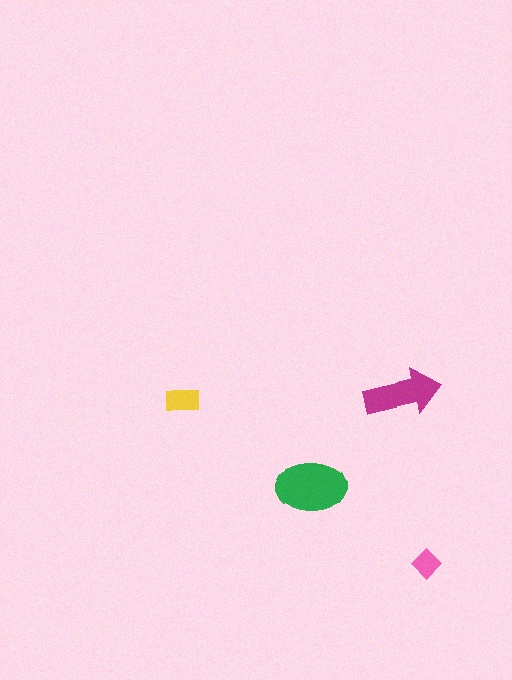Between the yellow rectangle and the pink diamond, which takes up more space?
The yellow rectangle.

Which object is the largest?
The green ellipse.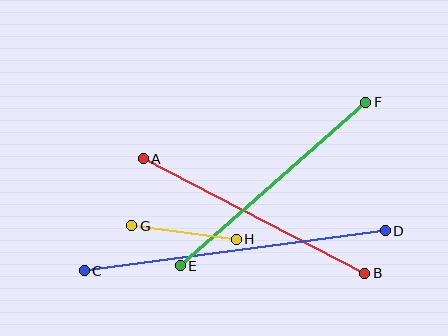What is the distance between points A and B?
The distance is approximately 250 pixels.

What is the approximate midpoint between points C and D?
The midpoint is at approximately (235, 251) pixels.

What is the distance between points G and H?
The distance is approximately 105 pixels.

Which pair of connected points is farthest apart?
Points C and D are farthest apart.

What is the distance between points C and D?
The distance is approximately 304 pixels.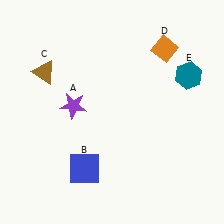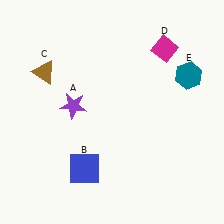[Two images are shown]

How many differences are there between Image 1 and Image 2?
There is 1 difference between the two images.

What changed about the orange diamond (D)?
In Image 1, D is orange. In Image 2, it changed to magenta.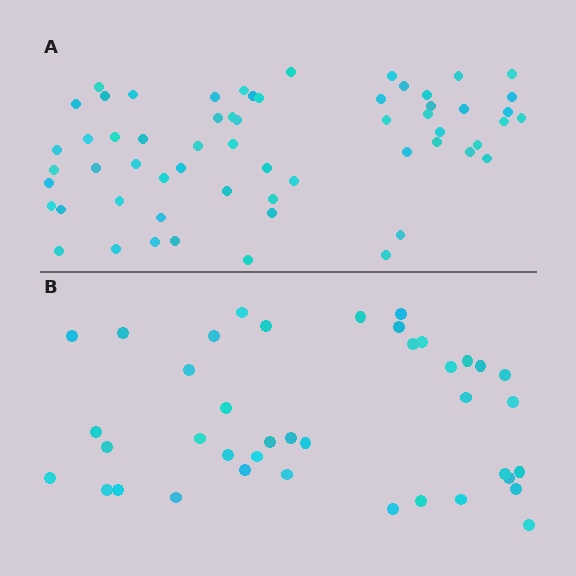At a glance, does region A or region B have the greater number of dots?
Region A (the top region) has more dots.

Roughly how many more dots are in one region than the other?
Region A has approximately 20 more dots than region B.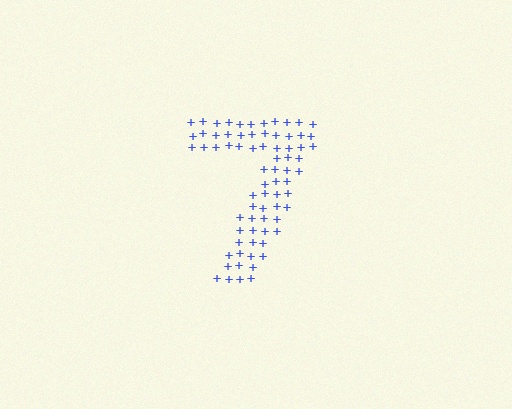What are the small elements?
The small elements are plus signs.